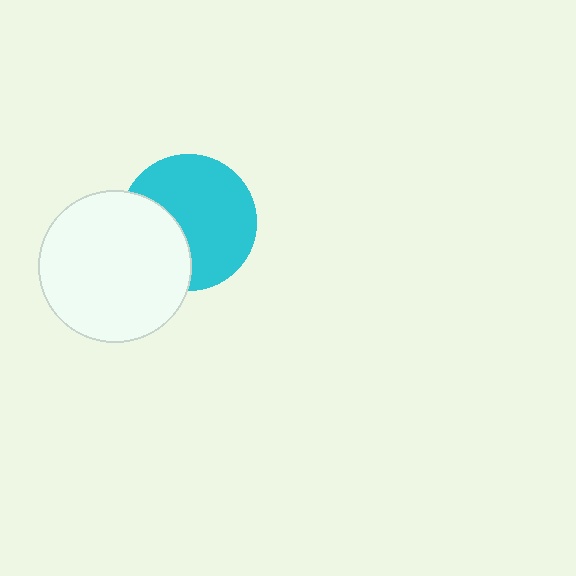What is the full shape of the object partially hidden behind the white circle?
The partially hidden object is a cyan circle.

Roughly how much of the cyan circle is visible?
Most of it is visible (roughly 67%).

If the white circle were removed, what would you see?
You would see the complete cyan circle.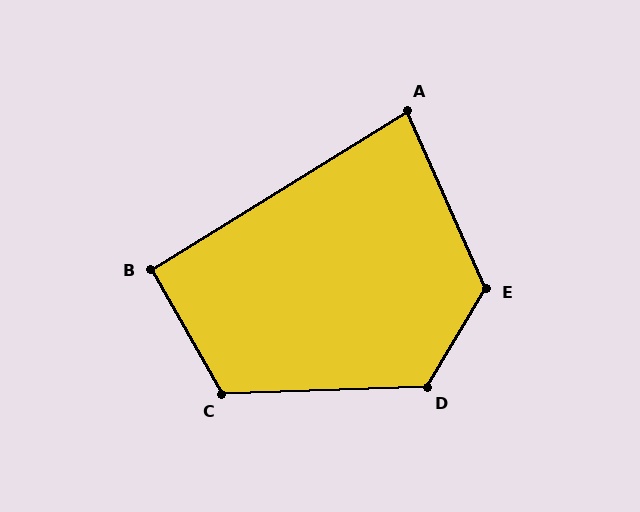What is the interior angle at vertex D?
Approximately 123 degrees (obtuse).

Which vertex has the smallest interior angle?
A, at approximately 82 degrees.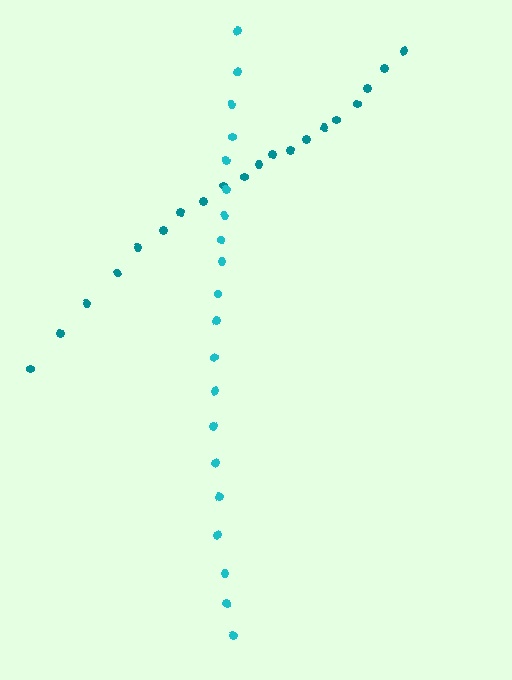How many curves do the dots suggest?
There are 2 distinct paths.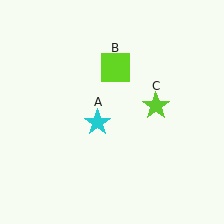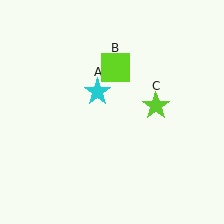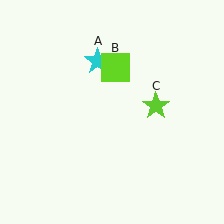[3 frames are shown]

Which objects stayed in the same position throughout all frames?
Lime square (object B) and lime star (object C) remained stationary.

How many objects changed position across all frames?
1 object changed position: cyan star (object A).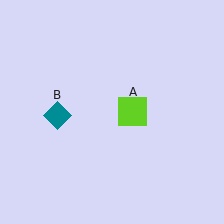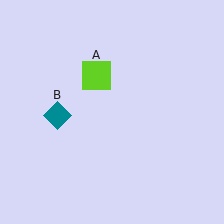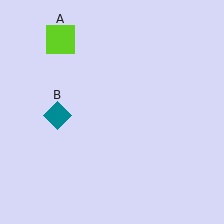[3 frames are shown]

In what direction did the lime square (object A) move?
The lime square (object A) moved up and to the left.